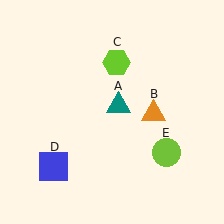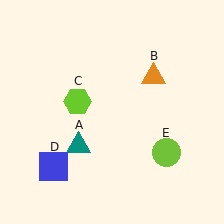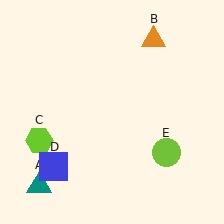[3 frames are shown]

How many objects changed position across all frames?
3 objects changed position: teal triangle (object A), orange triangle (object B), lime hexagon (object C).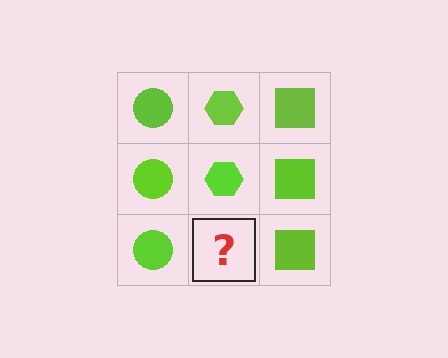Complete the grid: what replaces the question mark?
The question mark should be replaced with a lime hexagon.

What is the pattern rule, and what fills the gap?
The rule is that each column has a consistent shape. The gap should be filled with a lime hexagon.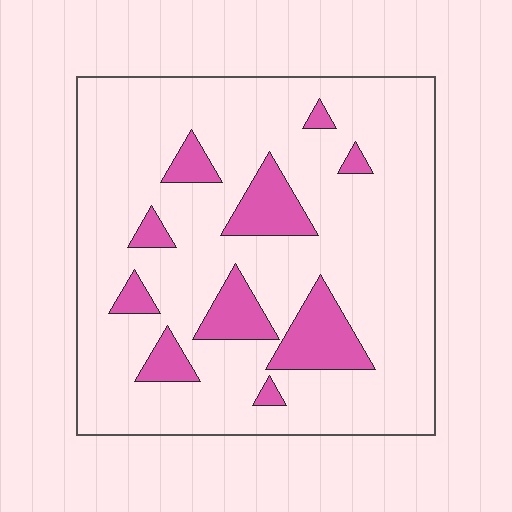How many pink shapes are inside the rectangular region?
10.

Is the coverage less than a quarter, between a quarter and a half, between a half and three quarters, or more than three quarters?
Less than a quarter.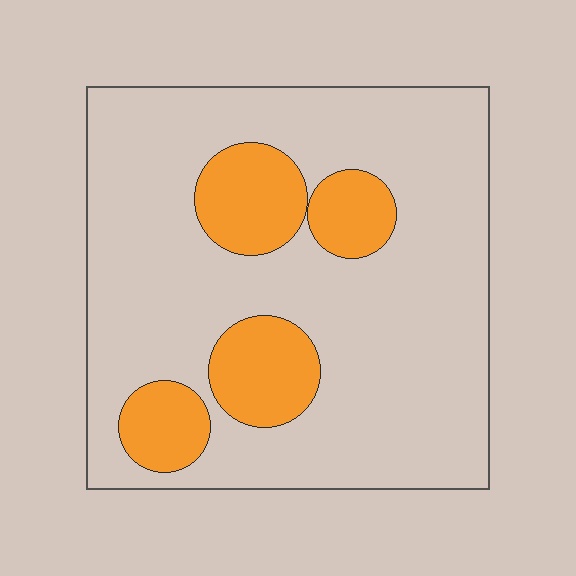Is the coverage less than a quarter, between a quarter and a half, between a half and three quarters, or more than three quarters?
Less than a quarter.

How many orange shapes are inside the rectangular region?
4.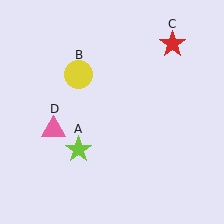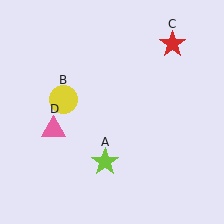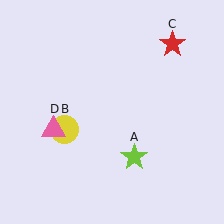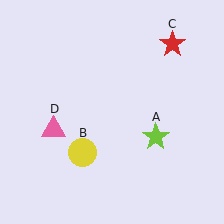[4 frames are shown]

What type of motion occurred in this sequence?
The lime star (object A), yellow circle (object B) rotated counterclockwise around the center of the scene.